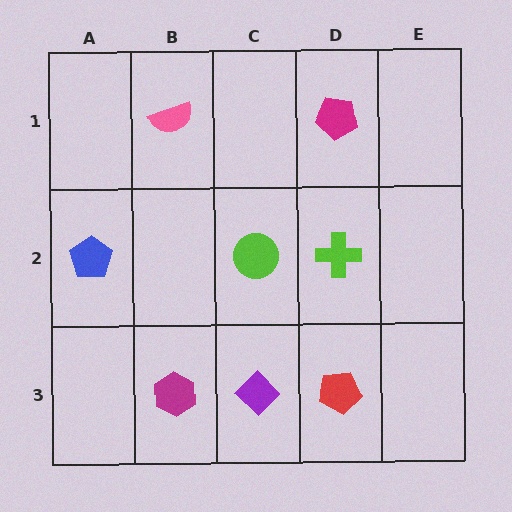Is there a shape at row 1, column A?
No, that cell is empty.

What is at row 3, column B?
A magenta hexagon.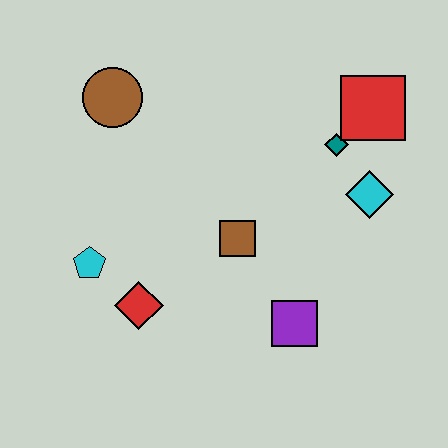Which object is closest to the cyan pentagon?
The red diamond is closest to the cyan pentagon.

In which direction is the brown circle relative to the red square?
The brown circle is to the left of the red square.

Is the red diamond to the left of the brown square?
Yes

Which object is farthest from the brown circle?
The purple square is farthest from the brown circle.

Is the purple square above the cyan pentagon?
No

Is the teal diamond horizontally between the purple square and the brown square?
No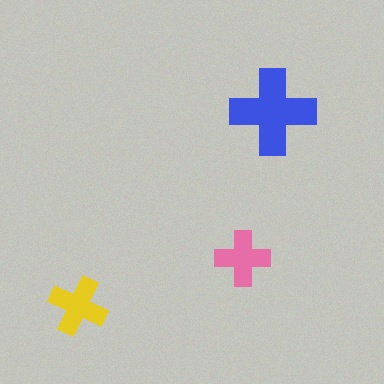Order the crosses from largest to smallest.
the blue one, the yellow one, the pink one.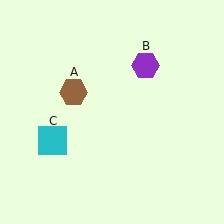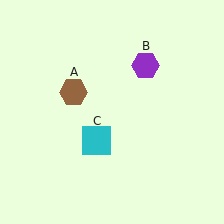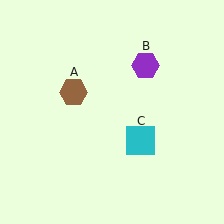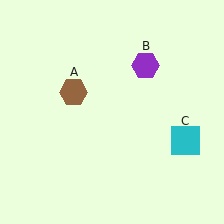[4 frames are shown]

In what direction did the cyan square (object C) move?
The cyan square (object C) moved right.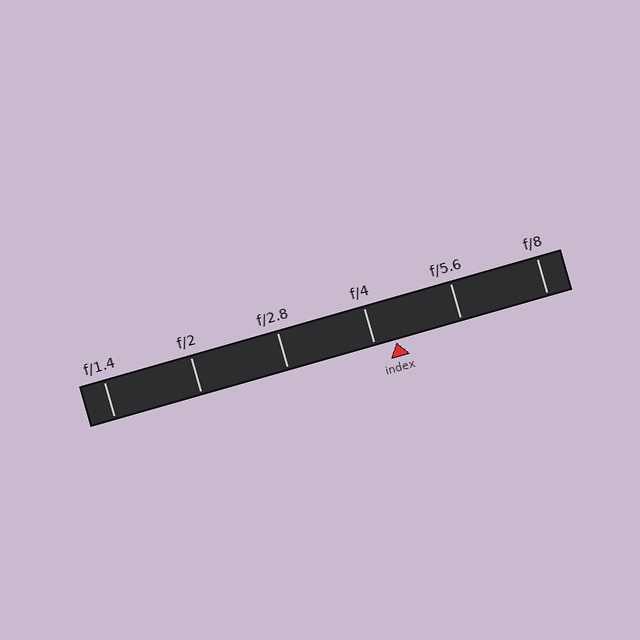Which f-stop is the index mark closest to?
The index mark is closest to f/4.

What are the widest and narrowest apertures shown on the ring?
The widest aperture shown is f/1.4 and the narrowest is f/8.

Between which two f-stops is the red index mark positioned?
The index mark is between f/4 and f/5.6.